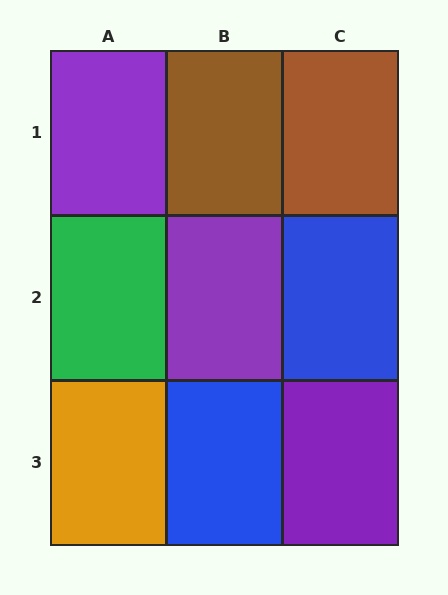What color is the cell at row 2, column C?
Blue.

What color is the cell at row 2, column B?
Purple.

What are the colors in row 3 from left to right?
Orange, blue, purple.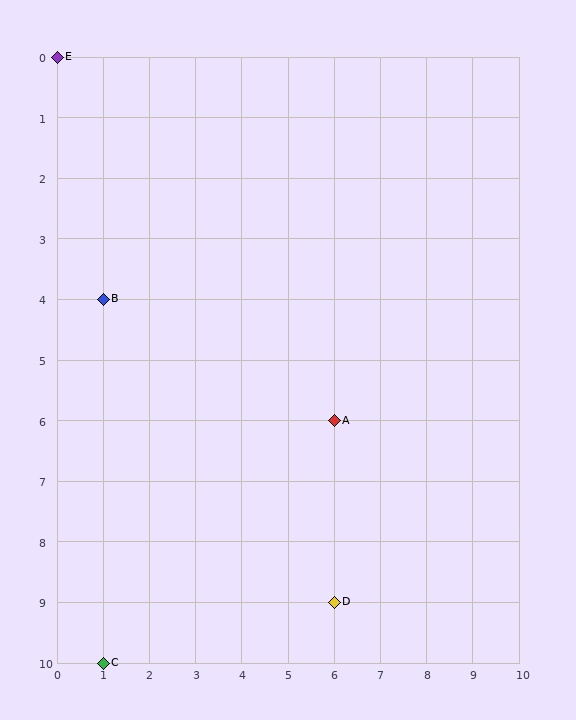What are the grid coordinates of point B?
Point B is at grid coordinates (1, 4).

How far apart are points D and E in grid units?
Points D and E are 6 columns and 9 rows apart (about 10.8 grid units diagonally).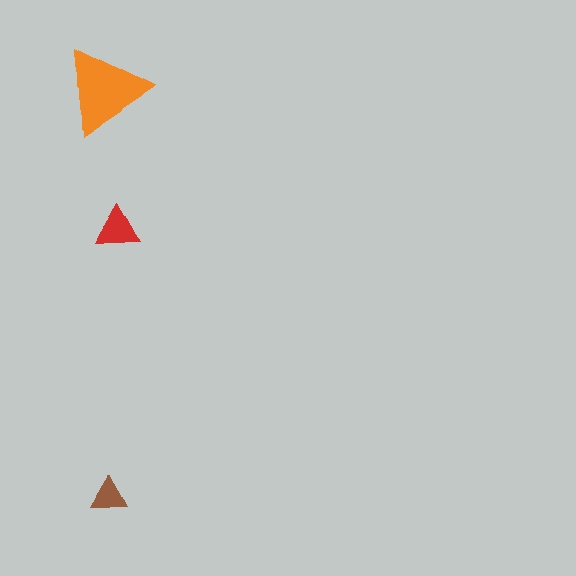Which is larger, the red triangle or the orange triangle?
The orange one.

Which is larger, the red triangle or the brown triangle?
The red one.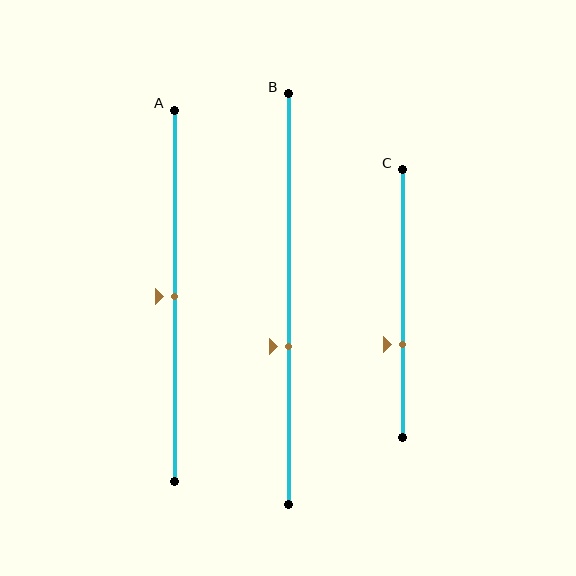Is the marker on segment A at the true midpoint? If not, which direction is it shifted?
Yes, the marker on segment A is at the true midpoint.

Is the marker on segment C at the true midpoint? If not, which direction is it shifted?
No, the marker on segment C is shifted downward by about 15% of the segment length.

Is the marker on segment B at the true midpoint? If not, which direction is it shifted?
No, the marker on segment B is shifted downward by about 12% of the segment length.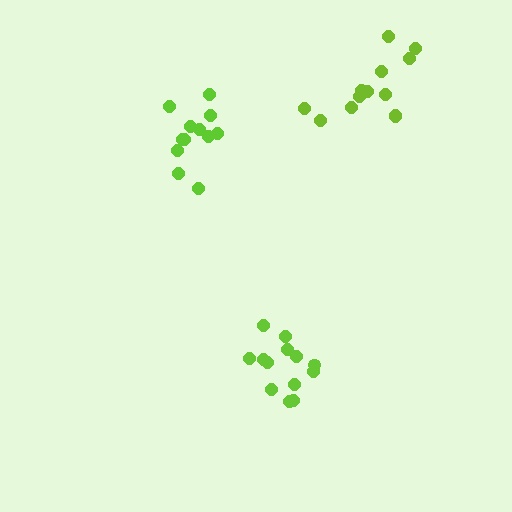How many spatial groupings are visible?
There are 3 spatial groupings.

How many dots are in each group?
Group 1: 13 dots, Group 2: 14 dots, Group 3: 12 dots (39 total).